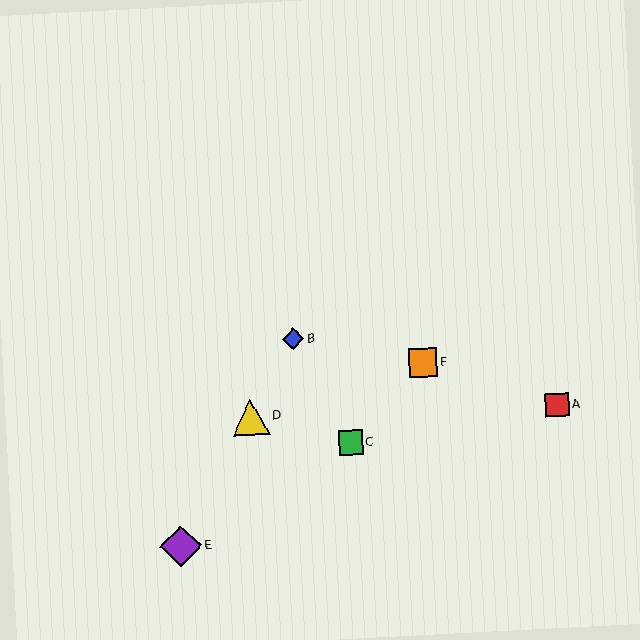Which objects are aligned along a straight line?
Objects B, D, E are aligned along a straight line.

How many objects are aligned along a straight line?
3 objects (B, D, E) are aligned along a straight line.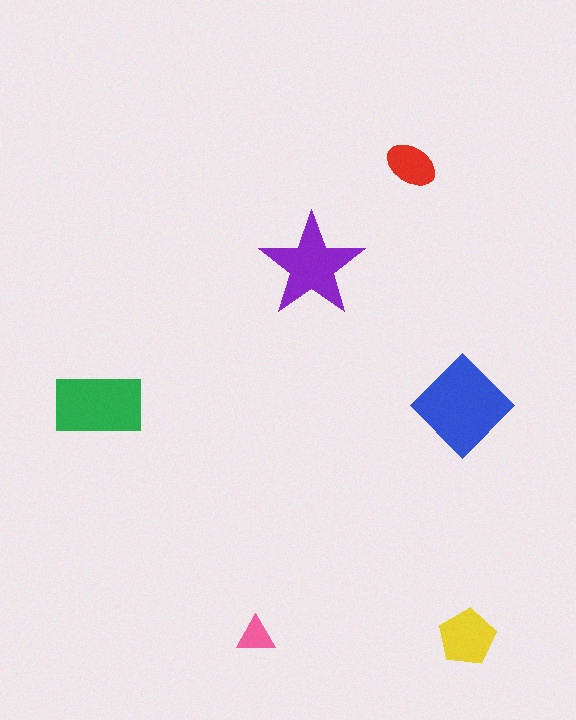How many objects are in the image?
There are 6 objects in the image.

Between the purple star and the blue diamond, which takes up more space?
The blue diamond.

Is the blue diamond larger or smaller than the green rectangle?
Larger.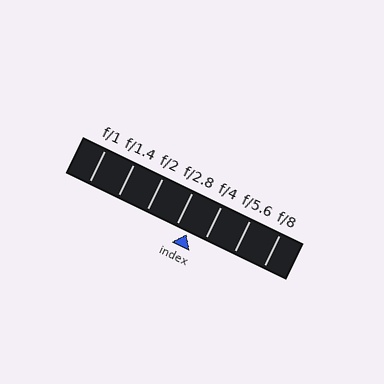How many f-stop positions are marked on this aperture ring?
There are 7 f-stop positions marked.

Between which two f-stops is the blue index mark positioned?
The index mark is between f/2.8 and f/4.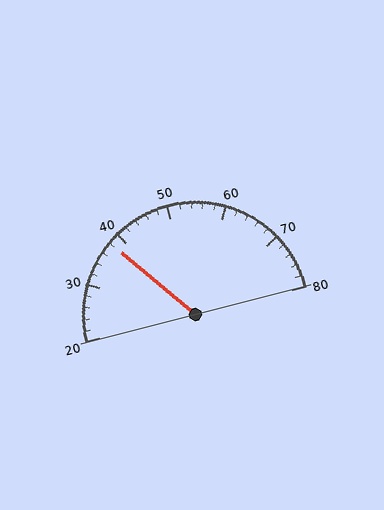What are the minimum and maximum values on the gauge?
The gauge ranges from 20 to 80.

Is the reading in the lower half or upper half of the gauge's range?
The reading is in the lower half of the range (20 to 80).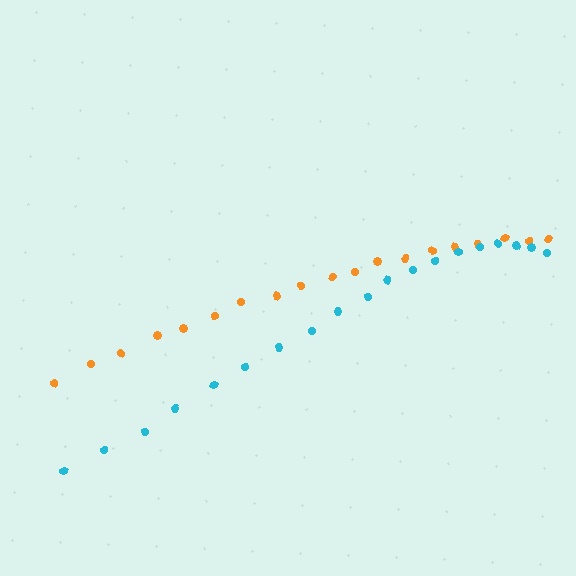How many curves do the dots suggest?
There are 2 distinct paths.